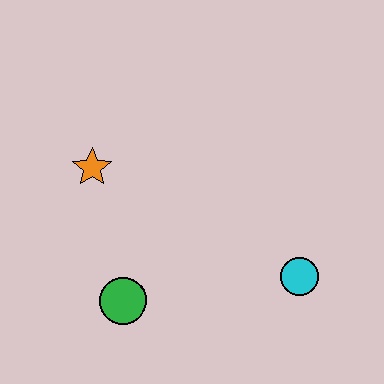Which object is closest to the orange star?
The green circle is closest to the orange star.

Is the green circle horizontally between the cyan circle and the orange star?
Yes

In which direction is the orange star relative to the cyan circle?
The orange star is to the left of the cyan circle.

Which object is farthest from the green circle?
The cyan circle is farthest from the green circle.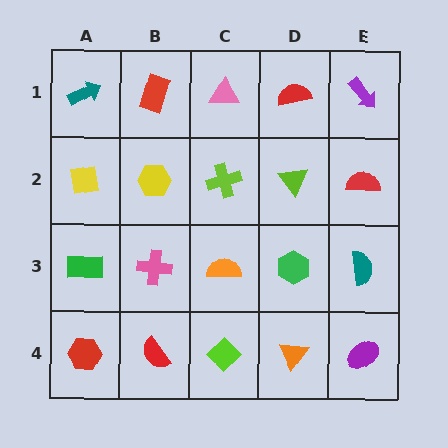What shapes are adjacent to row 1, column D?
A lime triangle (row 2, column D), a pink triangle (row 1, column C), a purple arrow (row 1, column E).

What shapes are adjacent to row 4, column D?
A green hexagon (row 3, column D), a lime diamond (row 4, column C), a purple ellipse (row 4, column E).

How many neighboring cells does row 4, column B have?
3.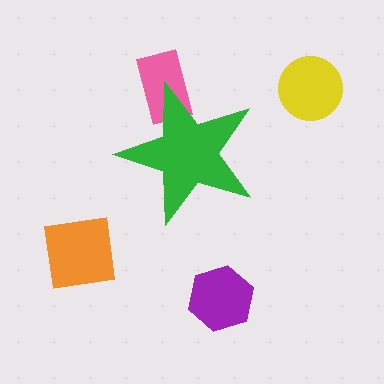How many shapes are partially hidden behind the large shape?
1 shape is partially hidden.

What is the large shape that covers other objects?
A green star.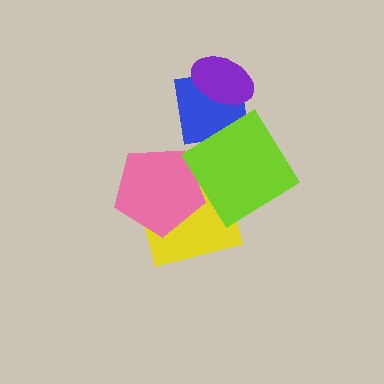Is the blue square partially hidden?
Yes, it is partially covered by another shape.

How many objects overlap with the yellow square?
2 objects overlap with the yellow square.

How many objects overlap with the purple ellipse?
1 object overlaps with the purple ellipse.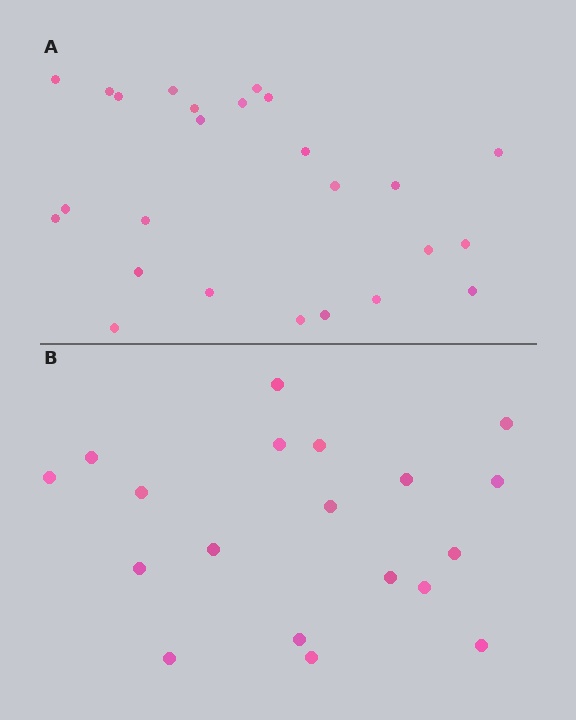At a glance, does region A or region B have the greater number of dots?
Region A (the top region) has more dots.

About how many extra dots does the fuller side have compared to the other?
Region A has about 6 more dots than region B.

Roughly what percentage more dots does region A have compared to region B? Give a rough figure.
About 30% more.